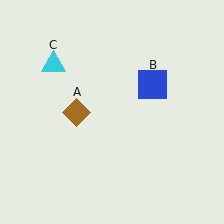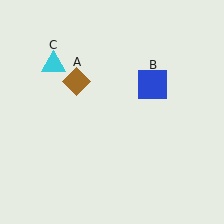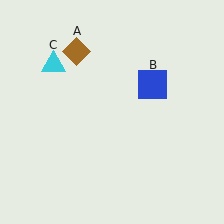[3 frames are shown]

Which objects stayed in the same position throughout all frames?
Blue square (object B) and cyan triangle (object C) remained stationary.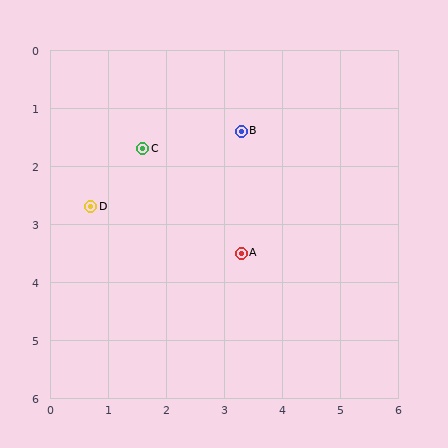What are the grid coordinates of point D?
Point D is at approximately (0.7, 2.7).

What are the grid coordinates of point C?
Point C is at approximately (1.6, 1.7).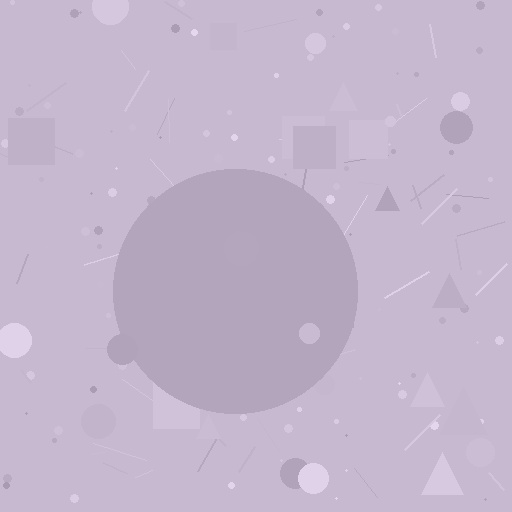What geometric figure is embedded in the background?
A circle is embedded in the background.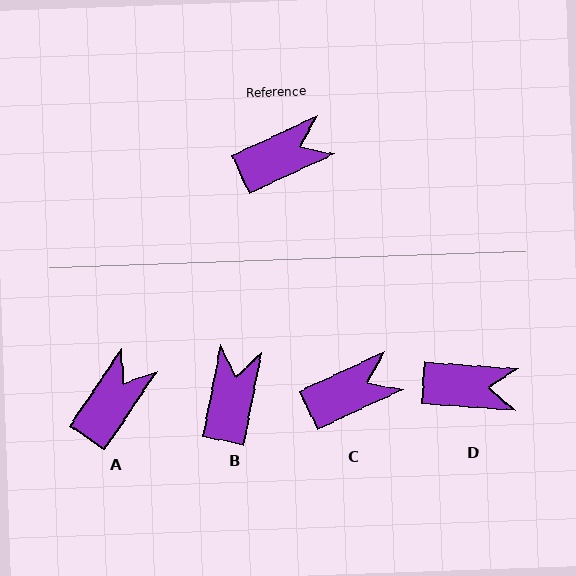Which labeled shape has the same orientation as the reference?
C.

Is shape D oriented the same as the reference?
No, it is off by about 29 degrees.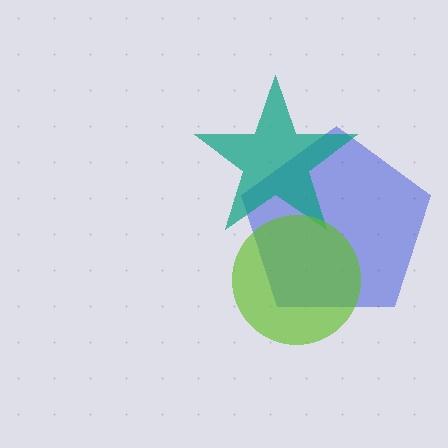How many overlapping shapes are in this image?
There are 3 overlapping shapes in the image.